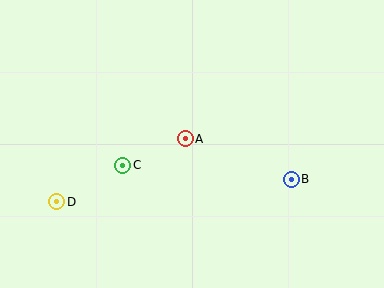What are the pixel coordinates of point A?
Point A is at (185, 139).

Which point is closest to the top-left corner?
Point C is closest to the top-left corner.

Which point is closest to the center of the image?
Point A at (185, 139) is closest to the center.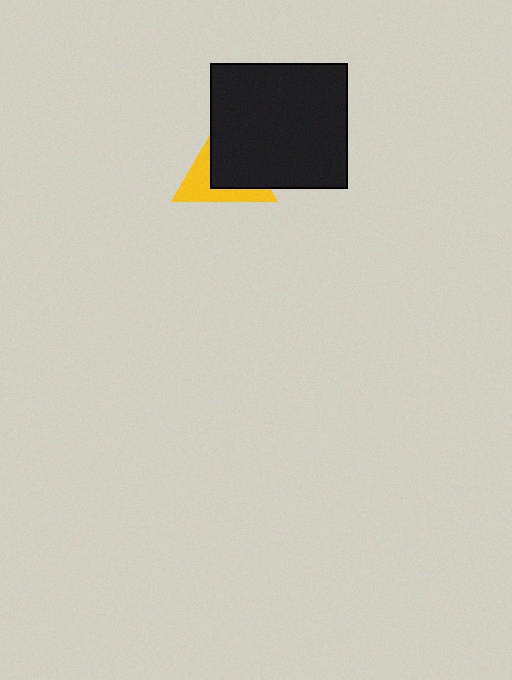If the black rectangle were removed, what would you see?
You would see the complete yellow triangle.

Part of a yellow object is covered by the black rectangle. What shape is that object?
It is a triangle.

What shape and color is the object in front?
The object in front is a black rectangle.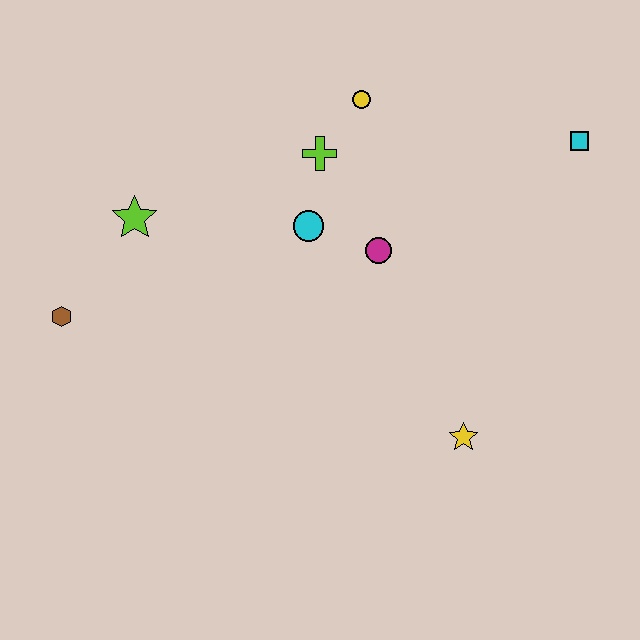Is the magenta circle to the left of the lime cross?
No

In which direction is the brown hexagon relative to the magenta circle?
The brown hexagon is to the left of the magenta circle.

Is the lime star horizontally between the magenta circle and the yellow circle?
No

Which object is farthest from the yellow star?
The brown hexagon is farthest from the yellow star.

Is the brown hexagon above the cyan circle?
No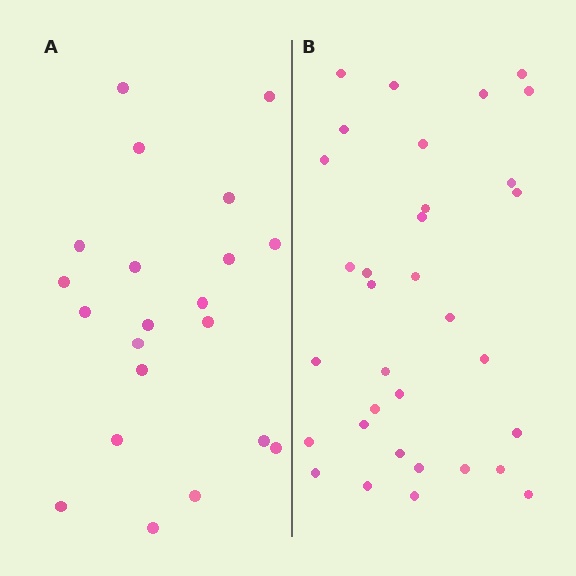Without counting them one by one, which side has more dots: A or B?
Region B (the right region) has more dots.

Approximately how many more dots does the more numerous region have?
Region B has roughly 12 or so more dots than region A.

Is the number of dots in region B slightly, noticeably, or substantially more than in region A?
Region B has substantially more. The ratio is roughly 1.6 to 1.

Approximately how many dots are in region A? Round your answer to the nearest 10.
About 20 dots. (The exact count is 21, which rounds to 20.)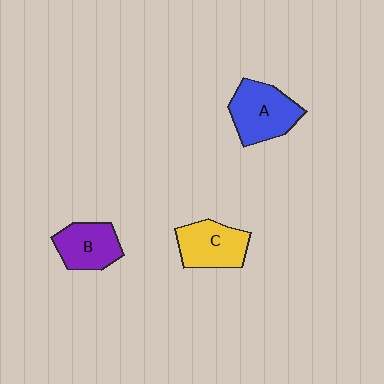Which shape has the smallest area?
Shape B (purple).